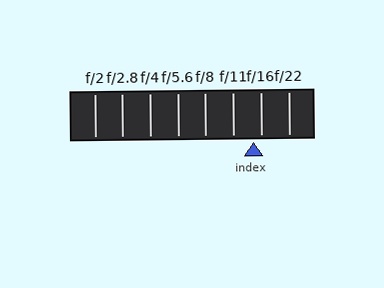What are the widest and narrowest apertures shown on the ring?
The widest aperture shown is f/2 and the narrowest is f/22.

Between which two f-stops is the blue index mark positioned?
The index mark is between f/11 and f/16.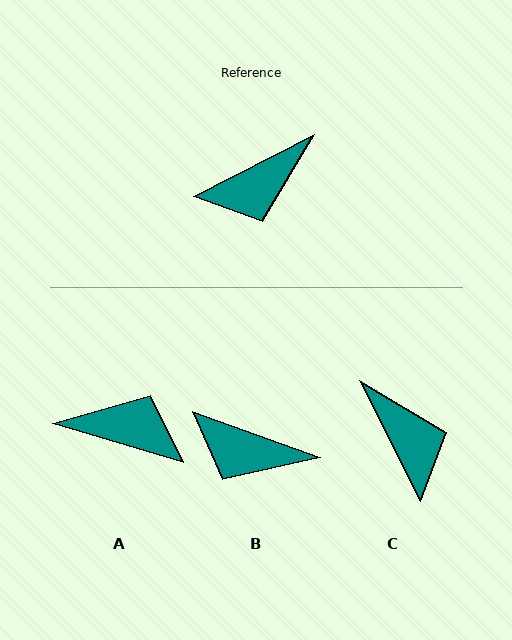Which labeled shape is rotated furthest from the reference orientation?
A, about 137 degrees away.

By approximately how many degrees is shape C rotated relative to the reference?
Approximately 90 degrees counter-clockwise.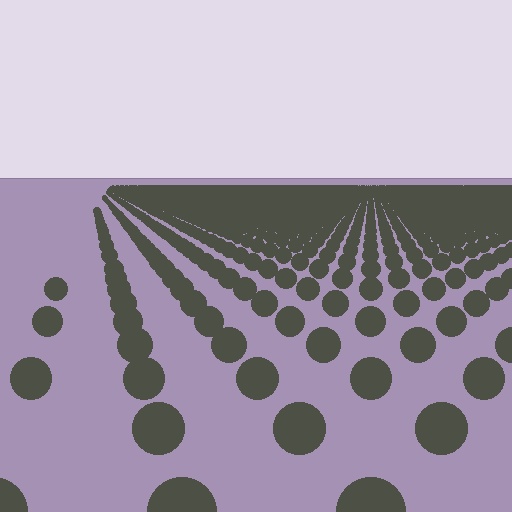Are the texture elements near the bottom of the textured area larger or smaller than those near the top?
Larger. Near the bottom, elements are closer to the viewer and appear at a bigger on-screen size.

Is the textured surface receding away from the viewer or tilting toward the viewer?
The surface is receding away from the viewer. Texture elements get smaller and denser toward the top.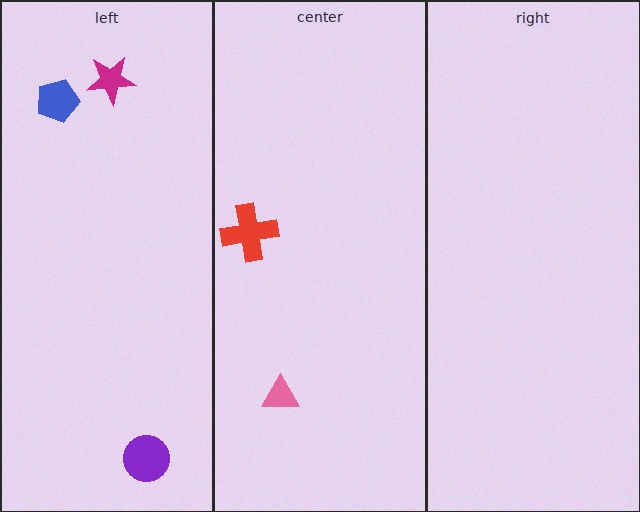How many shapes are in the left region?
3.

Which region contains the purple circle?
The left region.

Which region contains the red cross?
The center region.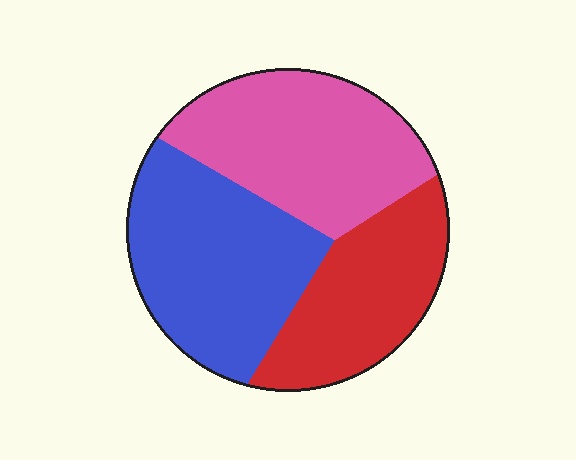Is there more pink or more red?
Pink.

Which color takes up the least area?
Red, at roughly 30%.